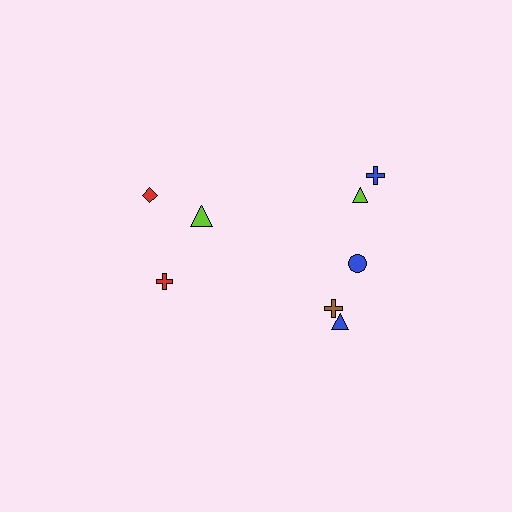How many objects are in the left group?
There are 3 objects.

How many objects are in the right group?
There are 5 objects.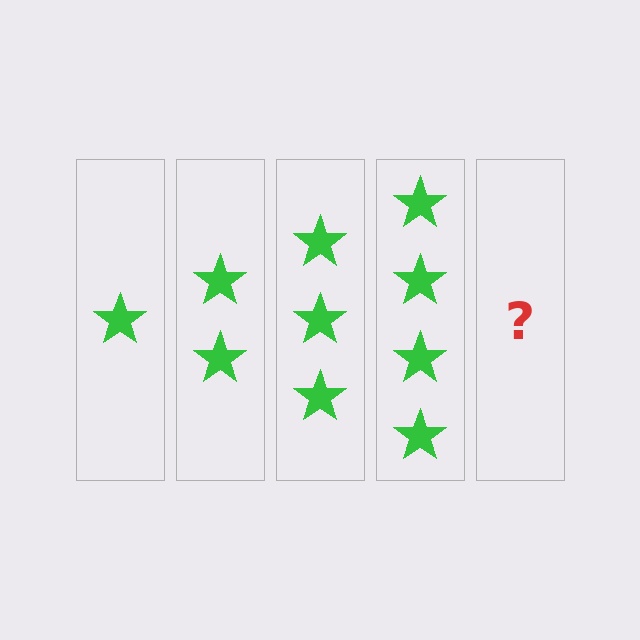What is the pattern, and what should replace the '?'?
The pattern is that each step adds one more star. The '?' should be 5 stars.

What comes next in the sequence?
The next element should be 5 stars.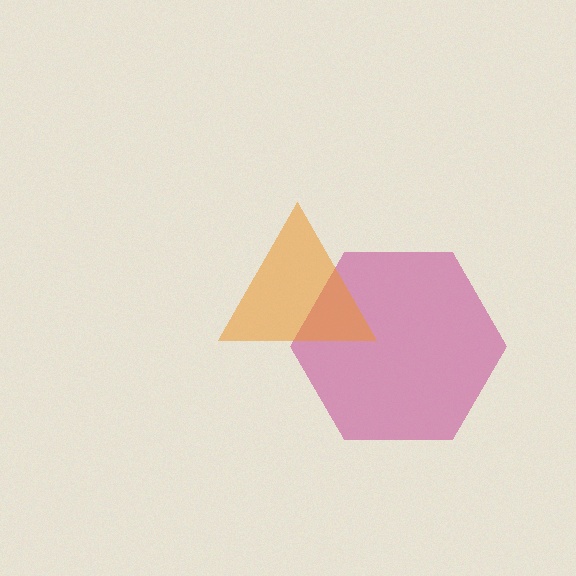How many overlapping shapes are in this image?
There are 2 overlapping shapes in the image.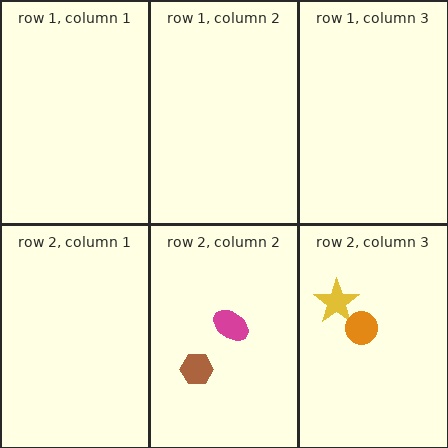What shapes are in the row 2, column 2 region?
The brown hexagon, the magenta ellipse.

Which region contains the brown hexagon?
The row 2, column 2 region.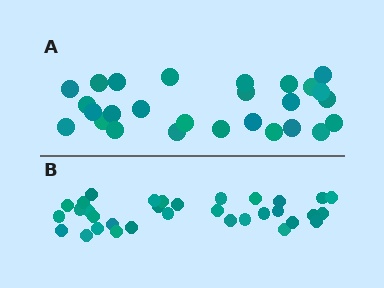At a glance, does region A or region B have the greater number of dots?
Region B (the bottom region) has more dots.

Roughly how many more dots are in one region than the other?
Region B has about 6 more dots than region A.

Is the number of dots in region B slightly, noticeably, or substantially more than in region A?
Region B has only slightly more — the two regions are fairly close. The ratio is roughly 1.2 to 1.